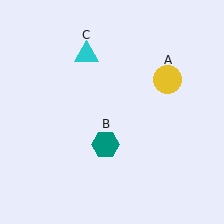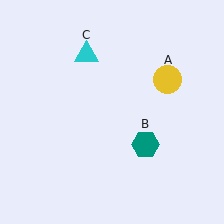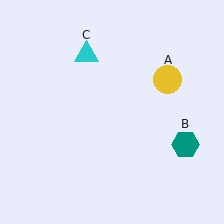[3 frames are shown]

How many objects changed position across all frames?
1 object changed position: teal hexagon (object B).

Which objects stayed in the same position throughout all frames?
Yellow circle (object A) and cyan triangle (object C) remained stationary.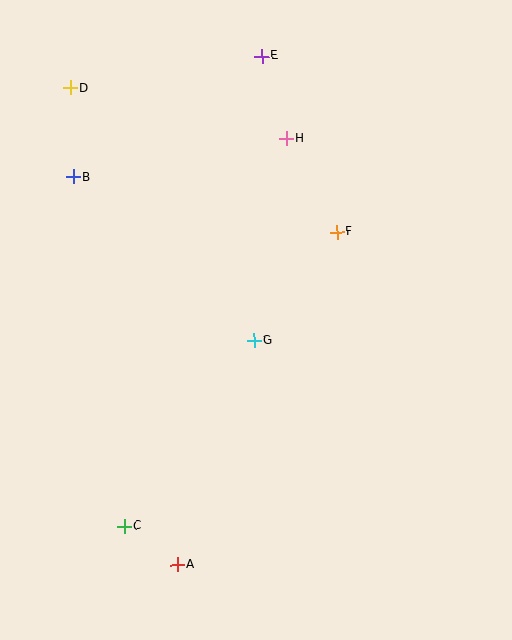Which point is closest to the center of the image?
Point G at (254, 340) is closest to the center.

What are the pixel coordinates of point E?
Point E is at (262, 56).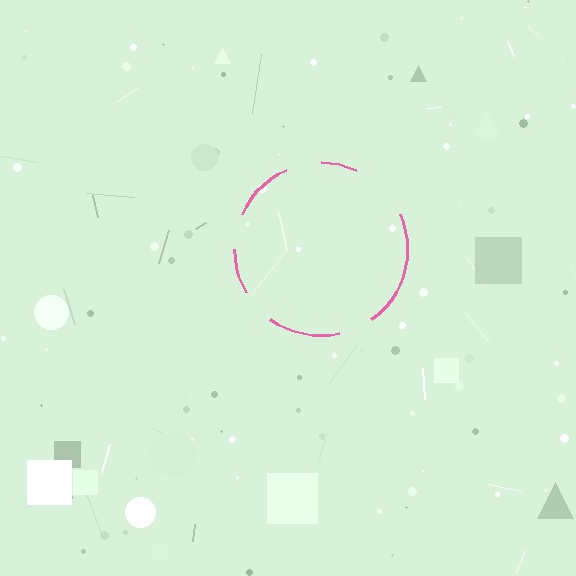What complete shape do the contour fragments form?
The contour fragments form a circle.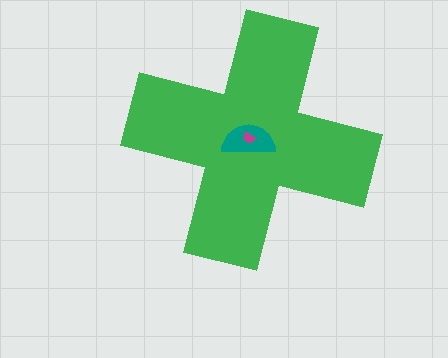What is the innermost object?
The magenta trapezoid.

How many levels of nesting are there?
3.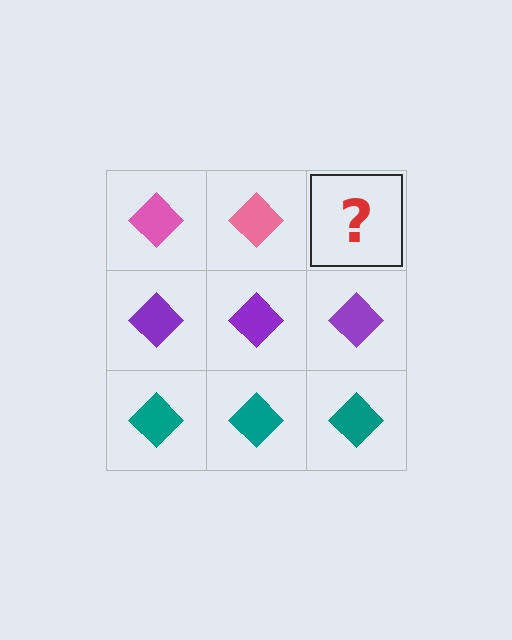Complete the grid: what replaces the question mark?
The question mark should be replaced with a pink diamond.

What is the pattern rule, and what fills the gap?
The rule is that each row has a consistent color. The gap should be filled with a pink diamond.